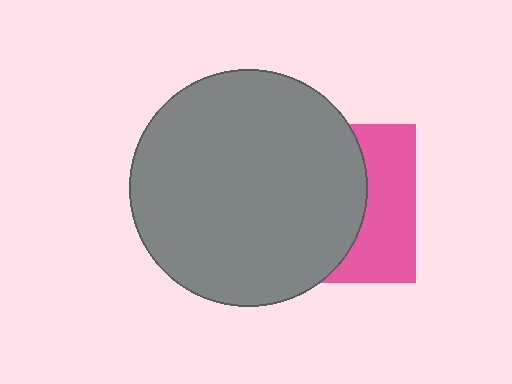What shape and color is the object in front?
The object in front is a gray circle.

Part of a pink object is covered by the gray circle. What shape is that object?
It is a square.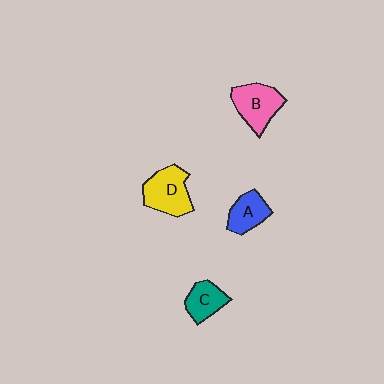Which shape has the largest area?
Shape D (yellow).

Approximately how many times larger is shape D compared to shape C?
Approximately 1.5 times.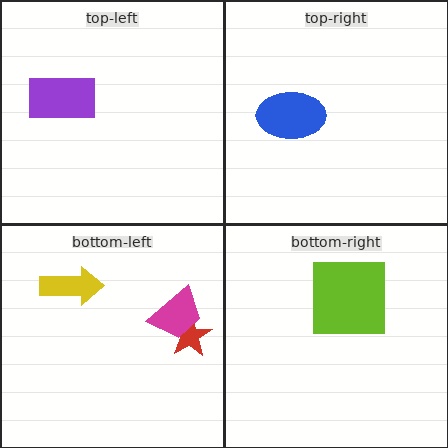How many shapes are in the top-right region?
1.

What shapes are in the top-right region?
The blue ellipse.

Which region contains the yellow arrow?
The bottom-left region.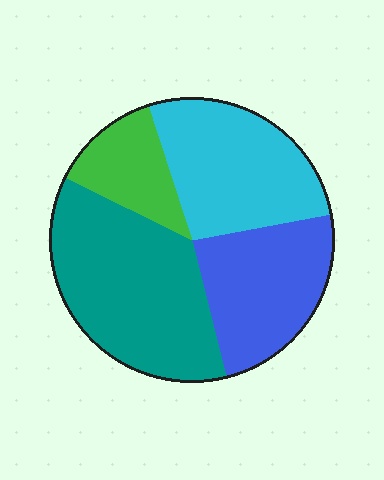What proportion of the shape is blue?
Blue takes up about one quarter (1/4) of the shape.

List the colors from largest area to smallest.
From largest to smallest: teal, cyan, blue, green.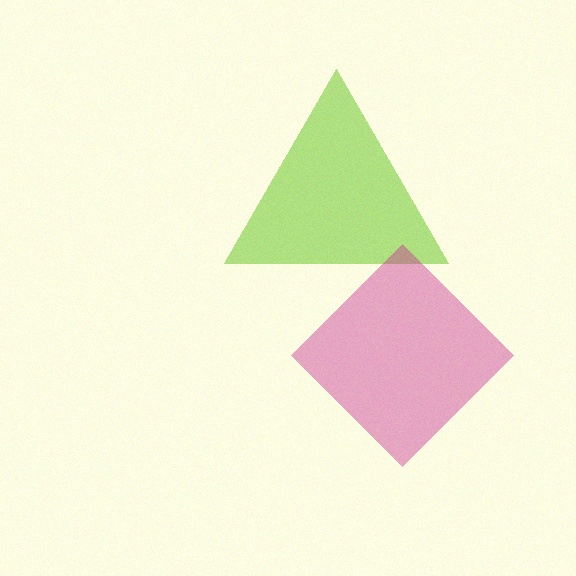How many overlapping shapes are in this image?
There are 2 overlapping shapes in the image.